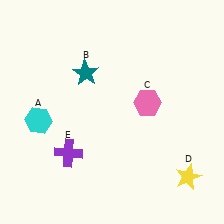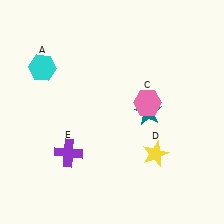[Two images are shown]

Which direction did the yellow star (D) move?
The yellow star (D) moved left.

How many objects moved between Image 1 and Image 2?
3 objects moved between the two images.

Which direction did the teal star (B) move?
The teal star (B) moved right.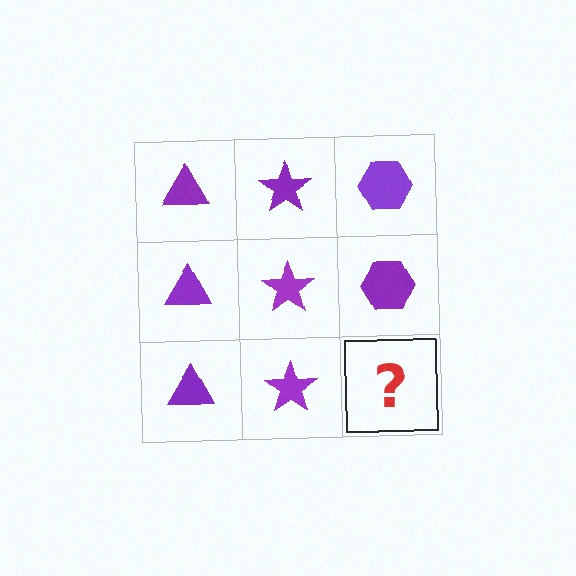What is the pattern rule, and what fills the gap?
The rule is that each column has a consistent shape. The gap should be filled with a purple hexagon.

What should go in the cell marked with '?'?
The missing cell should contain a purple hexagon.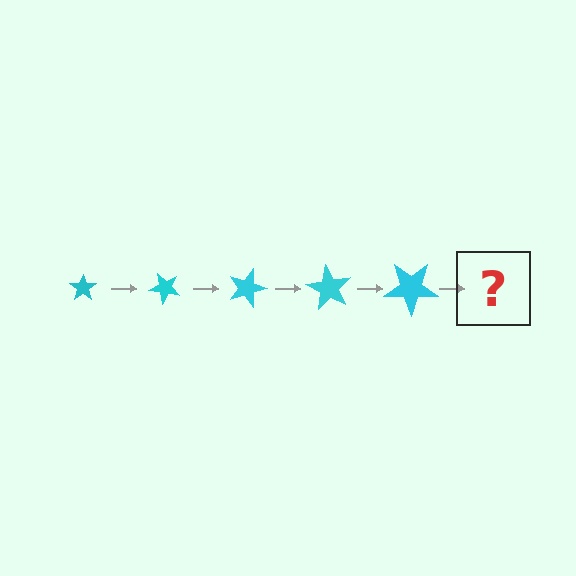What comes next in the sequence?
The next element should be a star, larger than the previous one and rotated 225 degrees from the start.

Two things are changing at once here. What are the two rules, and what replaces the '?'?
The two rules are that the star grows larger each step and it rotates 45 degrees each step. The '?' should be a star, larger than the previous one and rotated 225 degrees from the start.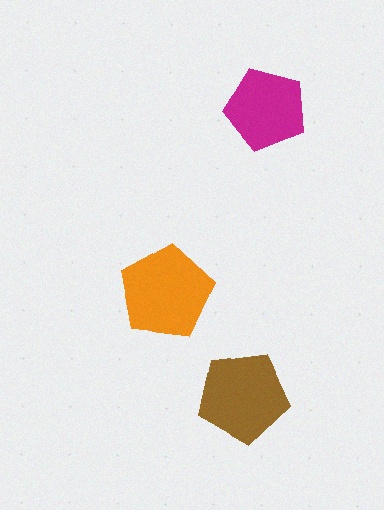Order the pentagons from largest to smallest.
the orange one, the brown one, the magenta one.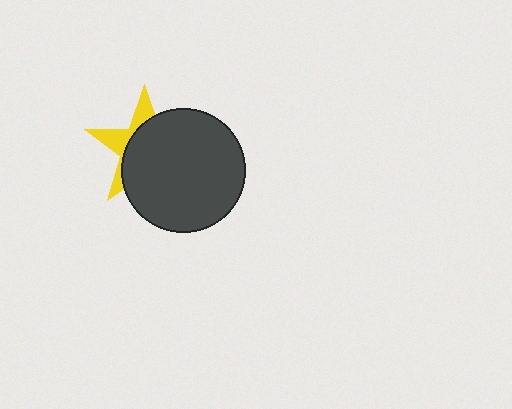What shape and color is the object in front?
The object in front is a dark gray circle.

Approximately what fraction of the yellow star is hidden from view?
Roughly 68% of the yellow star is hidden behind the dark gray circle.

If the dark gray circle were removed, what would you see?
You would see the complete yellow star.